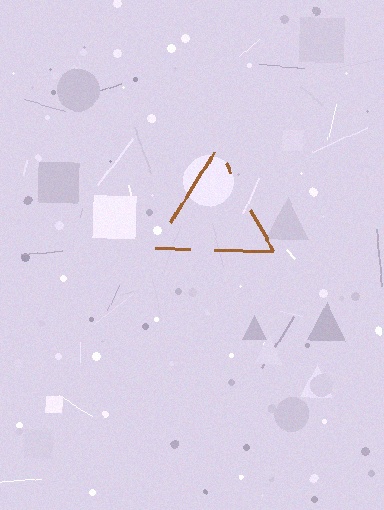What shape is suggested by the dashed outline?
The dashed outline suggests a triangle.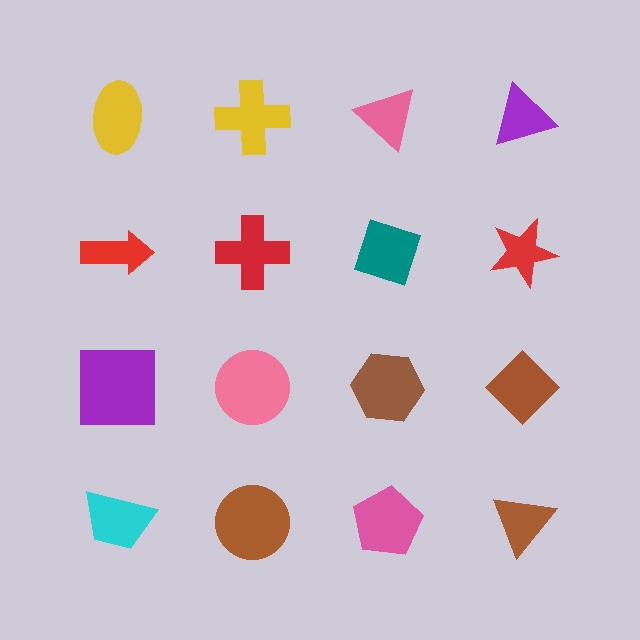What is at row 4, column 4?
A brown triangle.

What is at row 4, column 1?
A cyan trapezoid.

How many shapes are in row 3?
4 shapes.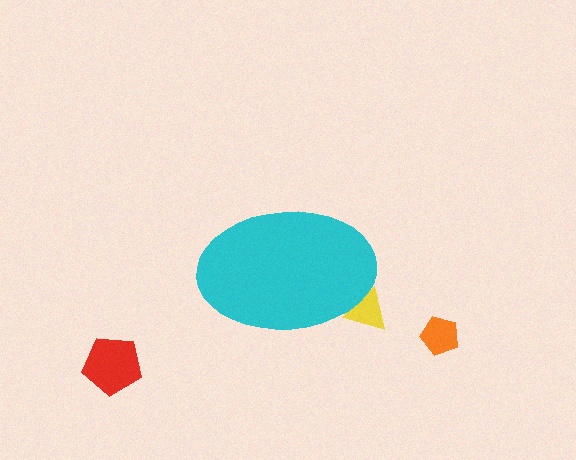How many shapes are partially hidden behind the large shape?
1 shape is partially hidden.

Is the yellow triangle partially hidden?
Yes, the yellow triangle is partially hidden behind the cyan ellipse.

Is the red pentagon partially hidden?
No, the red pentagon is fully visible.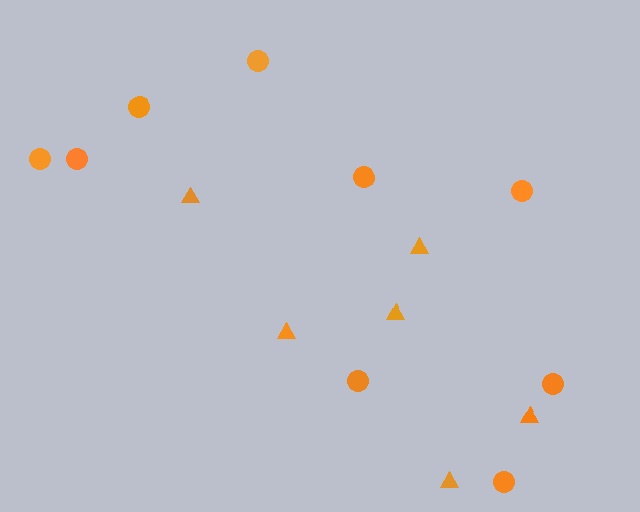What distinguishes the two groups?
There are 2 groups: one group of circles (9) and one group of triangles (6).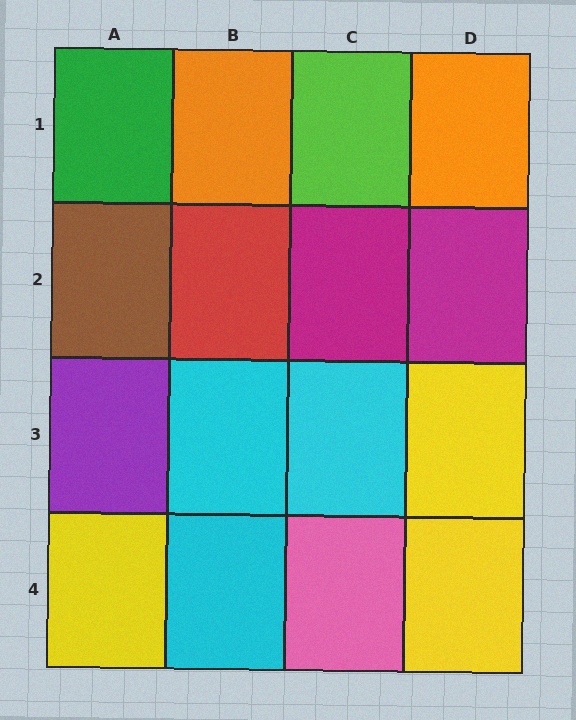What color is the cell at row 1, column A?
Green.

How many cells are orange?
2 cells are orange.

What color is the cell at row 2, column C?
Magenta.